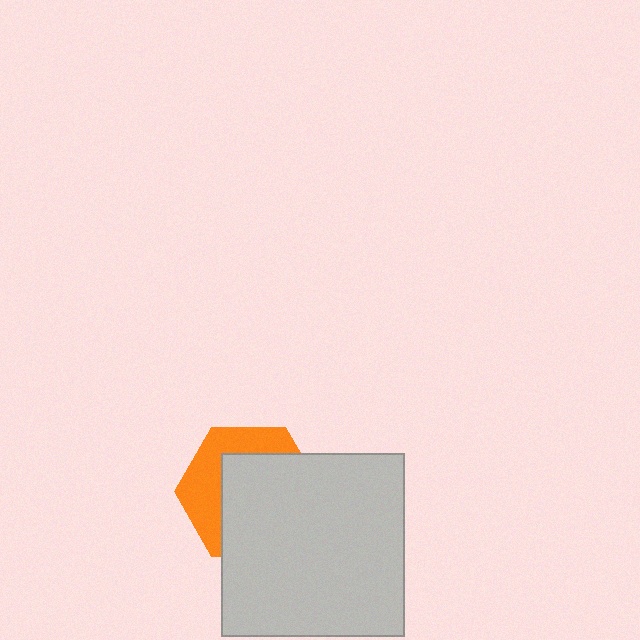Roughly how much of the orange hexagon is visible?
A small part of it is visible (roughly 39%).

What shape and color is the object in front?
The object in front is a light gray square.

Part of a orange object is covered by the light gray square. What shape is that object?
It is a hexagon.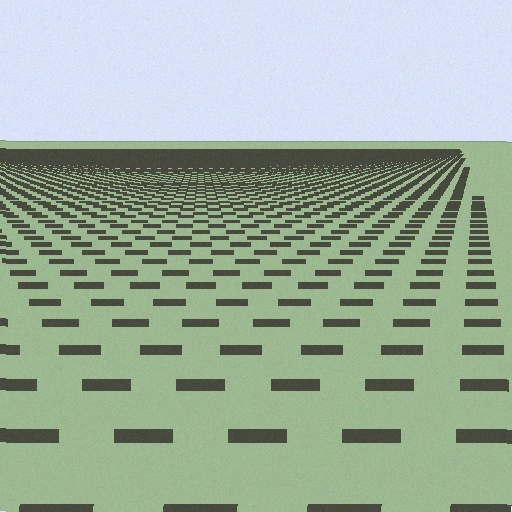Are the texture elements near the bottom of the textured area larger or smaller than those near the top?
Larger. Near the bottom, elements are closer to the viewer and appear at a bigger on-screen size.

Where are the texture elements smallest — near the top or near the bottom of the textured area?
Near the top.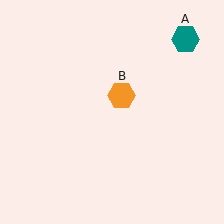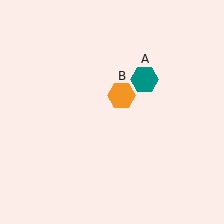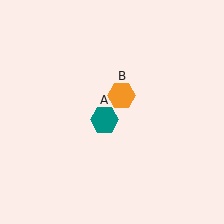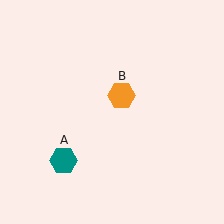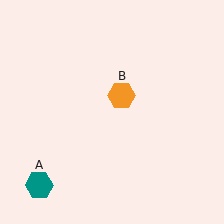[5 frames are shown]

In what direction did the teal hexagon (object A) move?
The teal hexagon (object A) moved down and to the left.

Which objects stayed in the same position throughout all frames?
Orange hexagon (object B) remained stationary.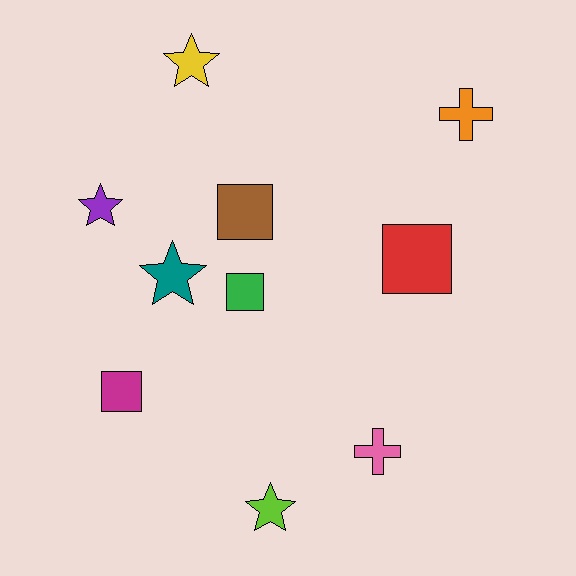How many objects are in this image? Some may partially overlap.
There are 10 objects.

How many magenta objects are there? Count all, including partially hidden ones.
There is 1 magenta object.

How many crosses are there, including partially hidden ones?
There are 2 crosses.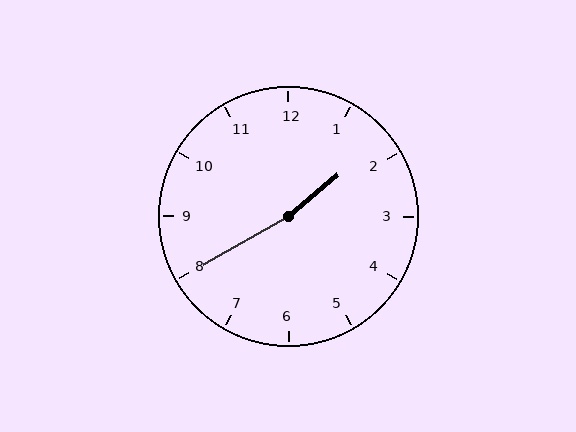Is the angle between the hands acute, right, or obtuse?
It is obtuse.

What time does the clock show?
1:40.